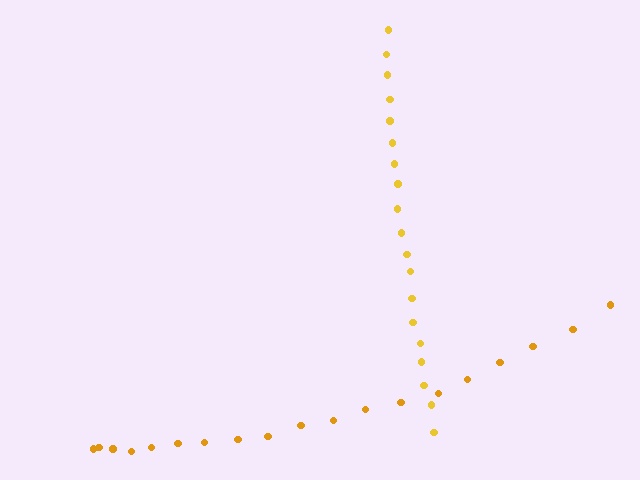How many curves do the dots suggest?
There are 2 distinct paths.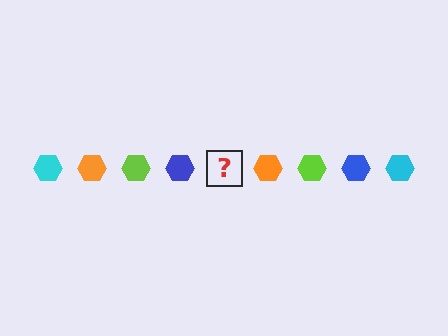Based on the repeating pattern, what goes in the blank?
The blank should be a cyan hexagon.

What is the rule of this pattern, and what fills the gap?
The rule is that the pattern cycles through cyan, orange, lime, blue hexagons. The gap should be filled with a cyan hexagon.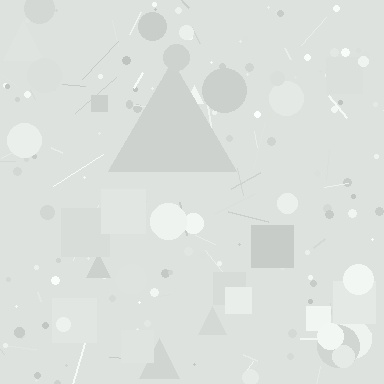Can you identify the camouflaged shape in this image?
The camouflaged shape is a triangle.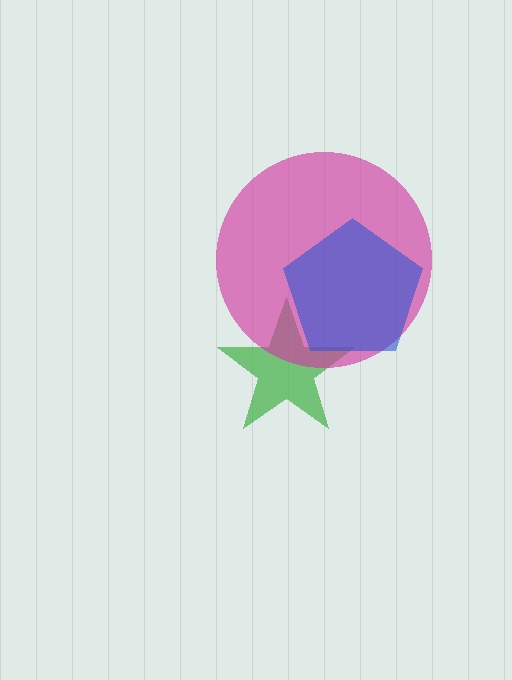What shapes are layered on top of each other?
The layered shapes are: a green star, a magenta circle, a blue pentagon.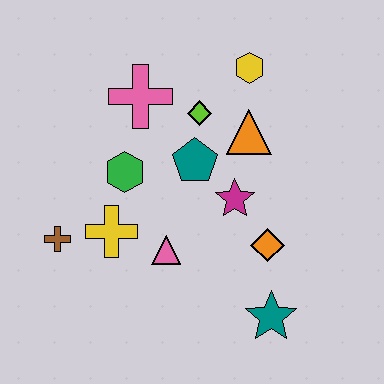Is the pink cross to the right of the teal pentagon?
No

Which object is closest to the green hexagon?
The yellow cross is closest to the green hexagon.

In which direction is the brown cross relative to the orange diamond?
The brown cross is to the left of the orange diamond.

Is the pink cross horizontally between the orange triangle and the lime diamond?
No